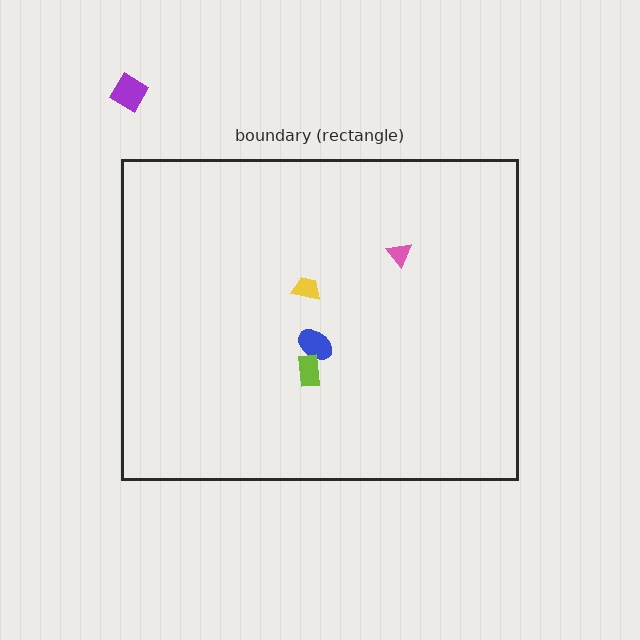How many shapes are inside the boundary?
4 inside, 1 outside.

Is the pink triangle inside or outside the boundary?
Inside.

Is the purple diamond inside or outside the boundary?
Outside.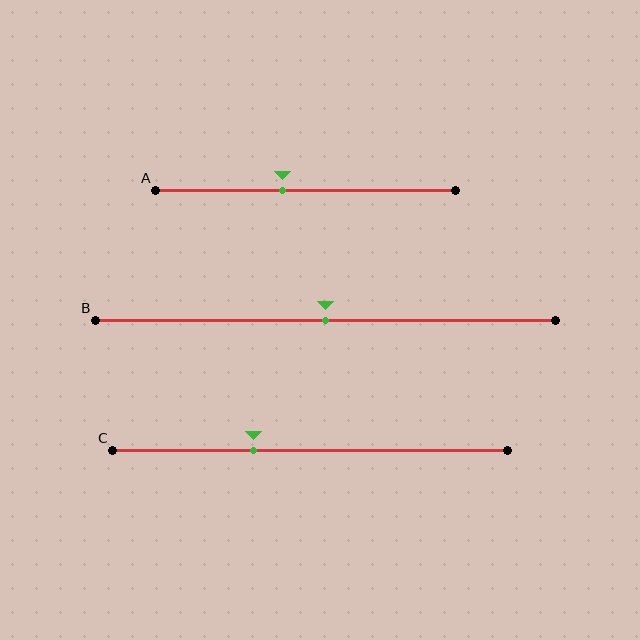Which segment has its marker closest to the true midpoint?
Segment B has its marker closest to the true midpoint.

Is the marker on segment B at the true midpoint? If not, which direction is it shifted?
Yes, the marker on segment B is at the true midpoint.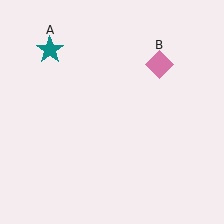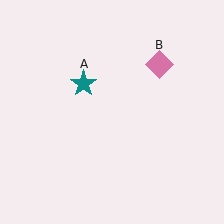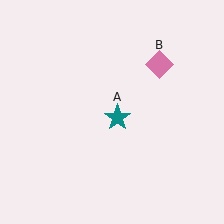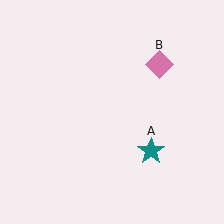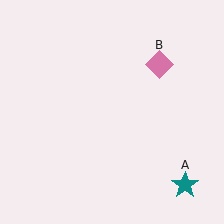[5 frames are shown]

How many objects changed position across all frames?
1 object changed position: teal star (object A).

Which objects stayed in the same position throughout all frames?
Pink diamond (object B) remained stationary.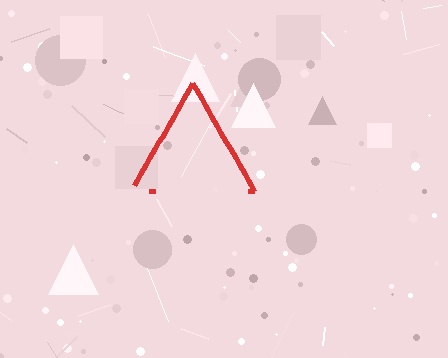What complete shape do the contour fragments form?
The contour fragments form a triangle.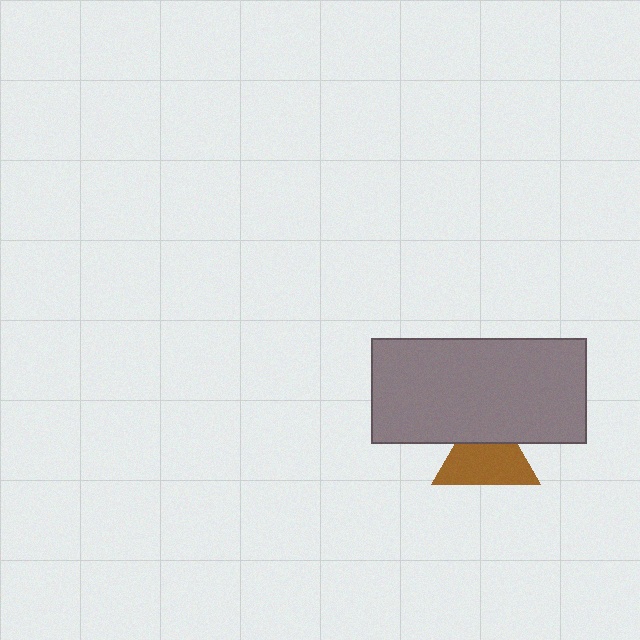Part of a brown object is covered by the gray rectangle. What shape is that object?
It is a triangle.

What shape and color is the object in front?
The object in front is a gray rectangle.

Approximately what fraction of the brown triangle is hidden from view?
Roughly 32% of the brown triangle is hidden behind the gray rectangle.